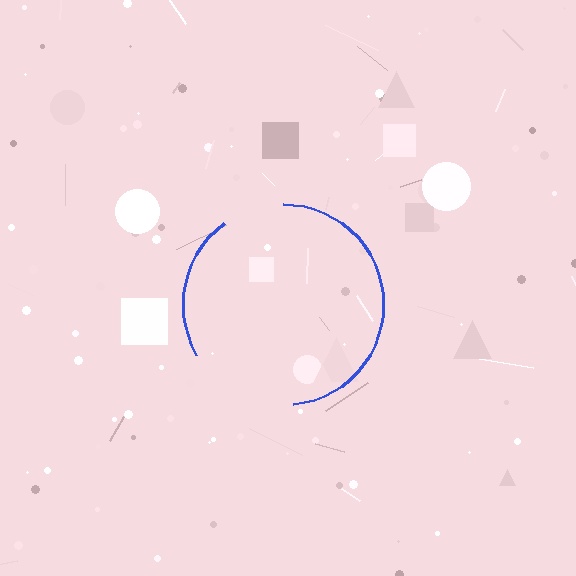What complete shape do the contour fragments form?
The contour fragments form a circle.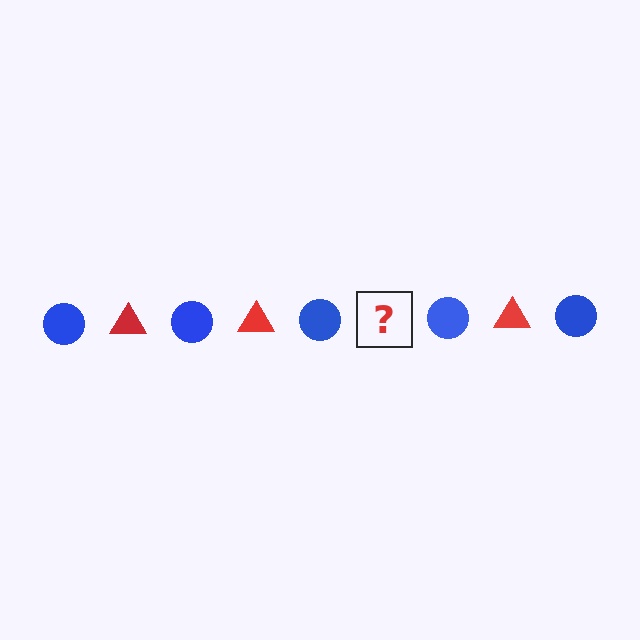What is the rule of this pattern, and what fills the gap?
The rule is that the pattern alternates between blue circle and red triangle. The gap should be filled with a red triangle.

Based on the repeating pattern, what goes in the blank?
The blank should be a red triangle.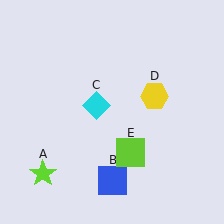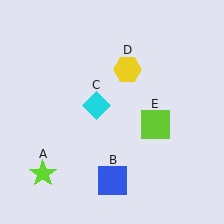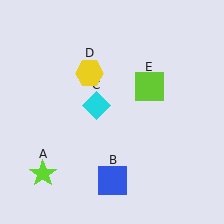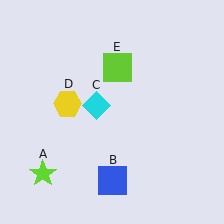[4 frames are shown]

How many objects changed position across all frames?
2 objects changed position: yellow hexagon (object D), lime square (object E).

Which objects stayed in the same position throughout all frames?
Lime star (object A) and blue square (object B) and cyan diamond (object C) remained stationary.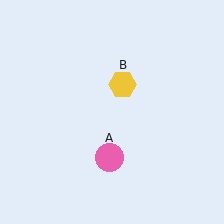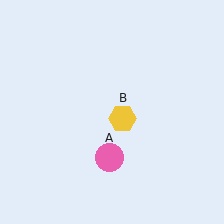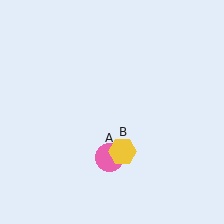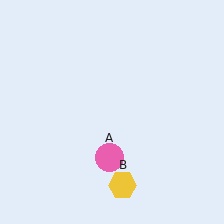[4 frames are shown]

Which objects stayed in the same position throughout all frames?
Pink circle (object A) remained stationary.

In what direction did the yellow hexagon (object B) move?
The yellow hexagon (object B) moved down.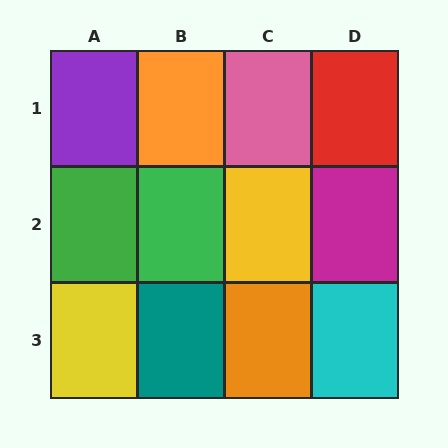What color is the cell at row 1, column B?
Orange.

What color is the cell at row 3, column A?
Yellow.